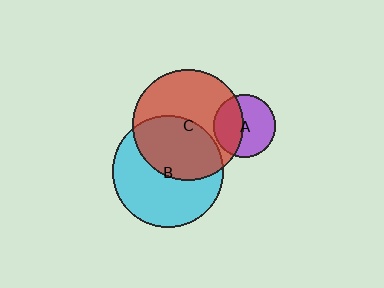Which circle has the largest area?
Circle B (cyan).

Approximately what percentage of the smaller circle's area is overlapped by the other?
Approximately 45%.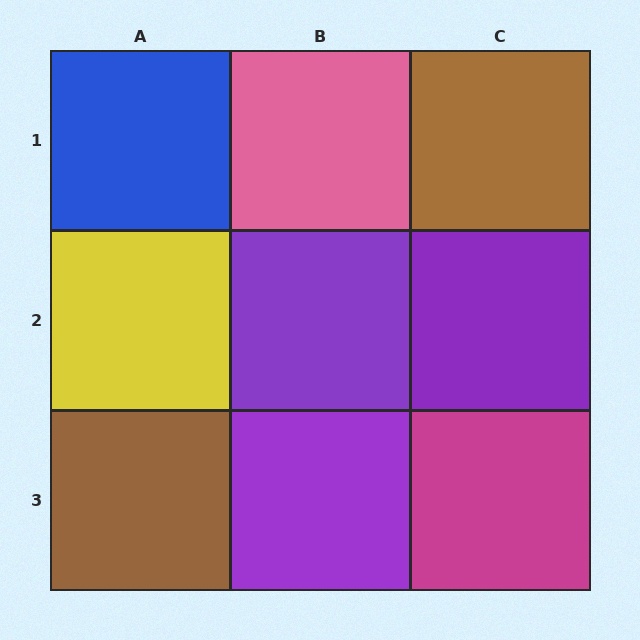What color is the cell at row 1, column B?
Pink.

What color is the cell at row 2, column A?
Yellow.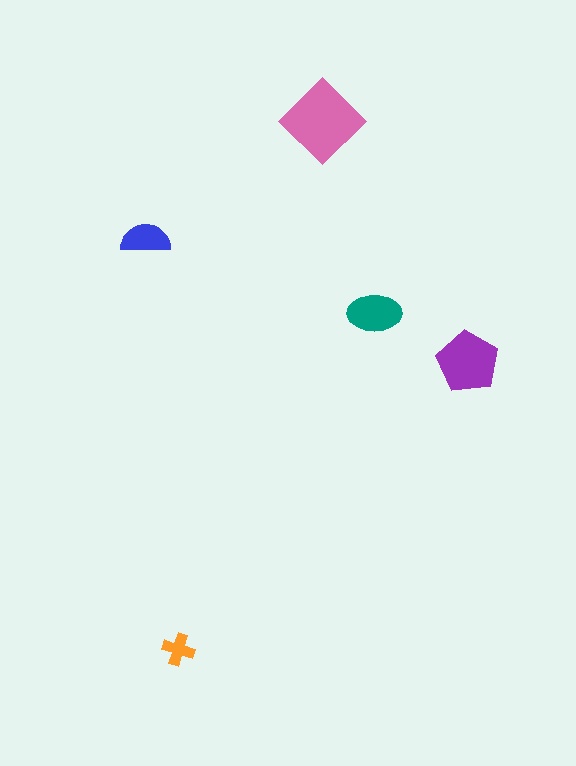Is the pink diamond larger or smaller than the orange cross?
Larger.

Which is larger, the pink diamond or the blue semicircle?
The pink diamond.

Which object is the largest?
The pink diamond.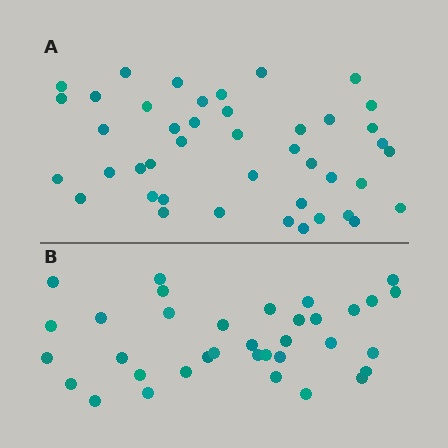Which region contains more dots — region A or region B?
Region A (the top region) has more dots.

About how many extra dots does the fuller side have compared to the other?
Region A has roughly 8 or so more dots than region B.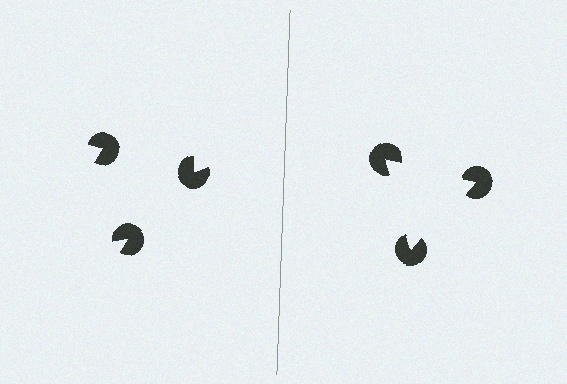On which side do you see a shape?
An illusory triangle appears on the right side. On the left side the wedge cuts are rotated, so no coherent shape forms.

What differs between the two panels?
The pac-man discs are positioned identically on both sides; only the wedge orientations differ. On the right they align to a triangle; on the left they are misaligned.